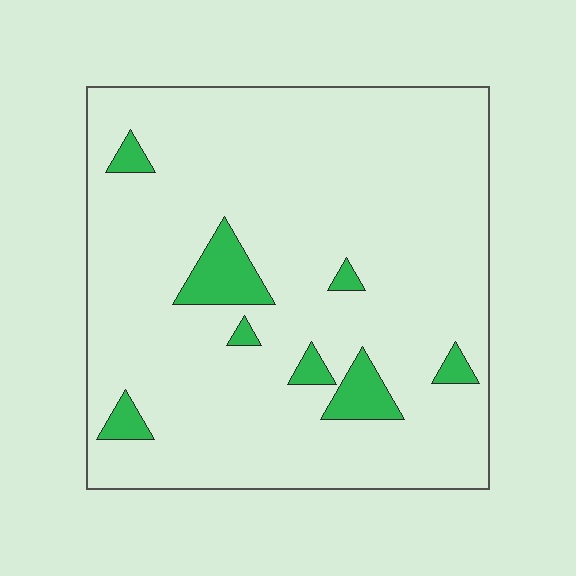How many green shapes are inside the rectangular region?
8.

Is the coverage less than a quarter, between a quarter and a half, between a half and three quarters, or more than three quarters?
Less than a quarter.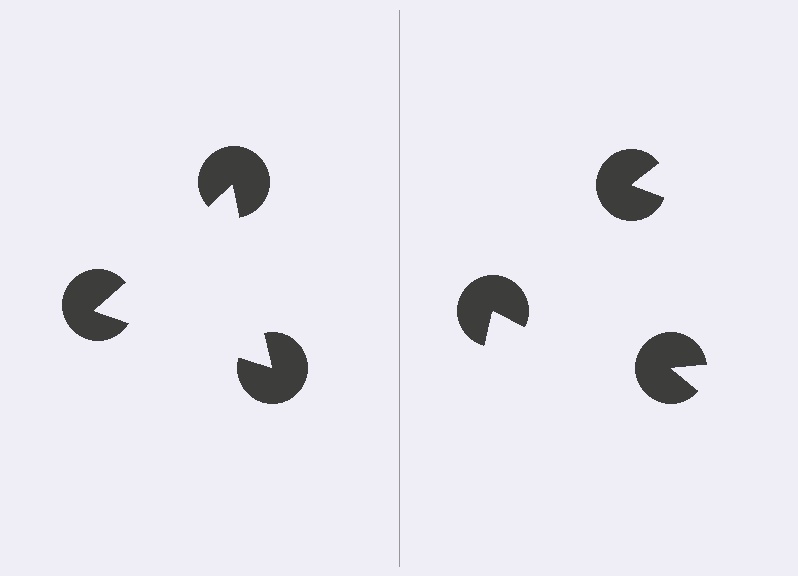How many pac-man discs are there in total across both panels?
6 — 3 on each side.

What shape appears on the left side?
An illusory triangle.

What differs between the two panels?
The pac-man discs are positioned identically on both sides; only the wedge orientations differ. On the left they align to a triangle; on the right they are misaligned.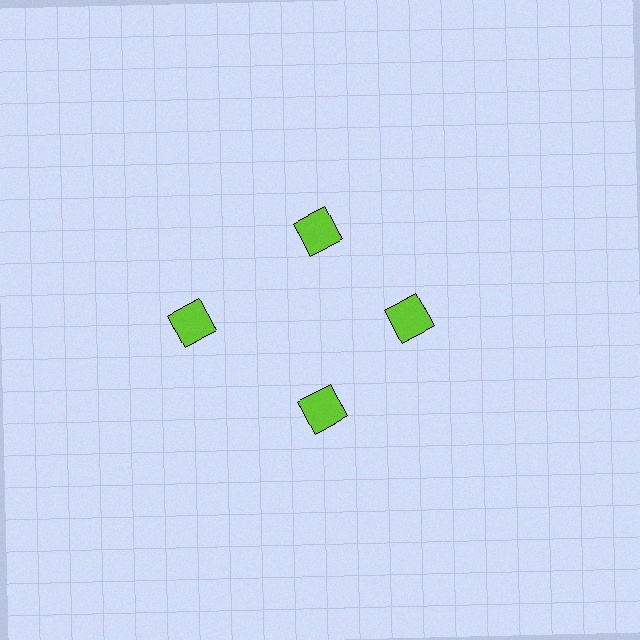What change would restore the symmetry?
The symmetry would be restored by moving it inward, back onto the ring so that all 4 squares sit at equal angles and equal distance from the center.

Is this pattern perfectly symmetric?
No. The 4 lime squares are arranged in a ring, but one element near the 9 o'clock position is pushed outward from the center, breaking the 4-fold rotational symmetry.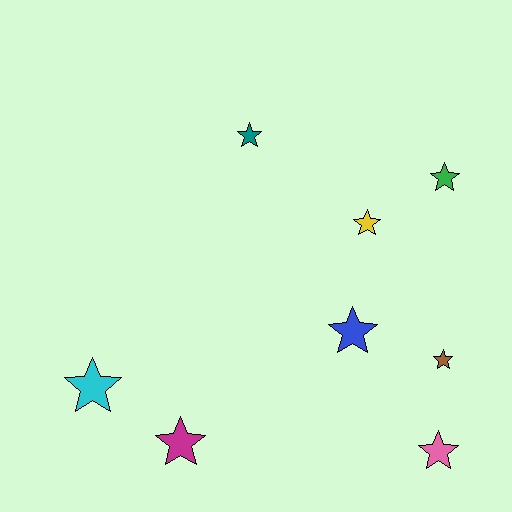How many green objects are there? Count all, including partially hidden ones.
There is 1 green object.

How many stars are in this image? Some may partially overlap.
There are 8 stars.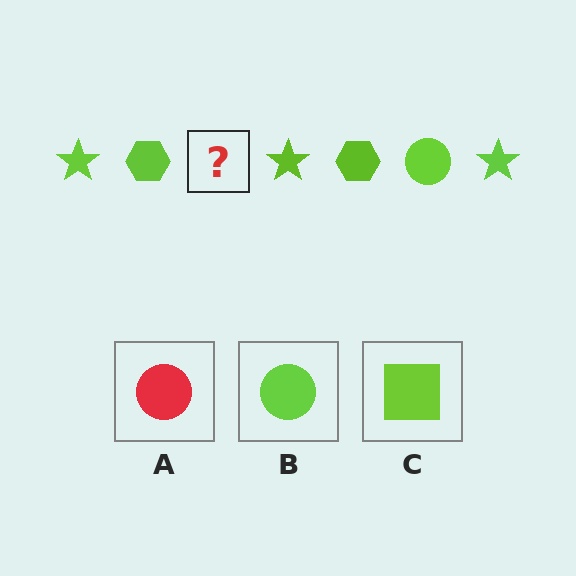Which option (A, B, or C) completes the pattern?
B.